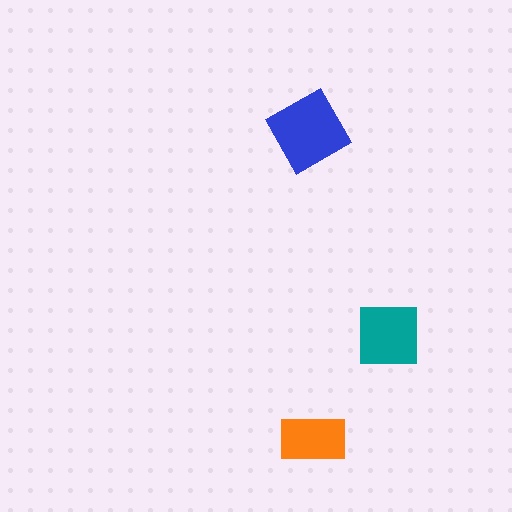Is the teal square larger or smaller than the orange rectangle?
Larger.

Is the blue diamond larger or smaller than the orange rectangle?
Larger.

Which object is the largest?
The blue diamond.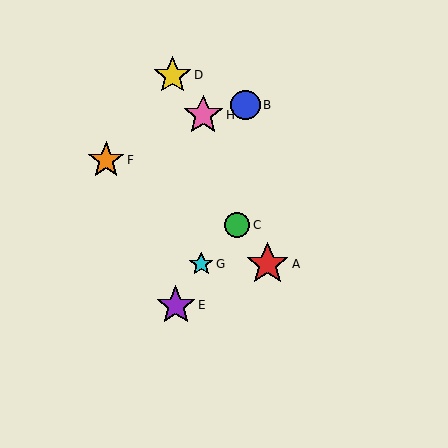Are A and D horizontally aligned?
No, A is at y≈264 and D is at y≈75.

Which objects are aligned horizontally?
Objects A, G are aligned horizontally.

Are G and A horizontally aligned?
Yes, both are at y≈264.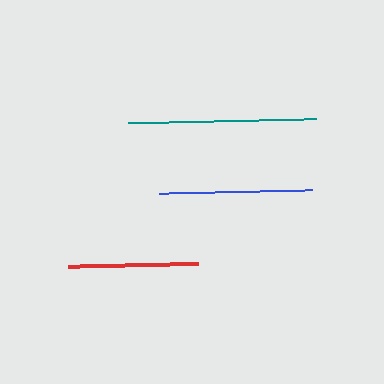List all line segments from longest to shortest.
From longest to shortest: teal, blue, red.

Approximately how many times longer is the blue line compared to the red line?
The blue line is approximately 1.2 times the length of the red line.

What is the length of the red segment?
The red segment is approximately 130 pixels long.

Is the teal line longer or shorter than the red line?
The teal line is longer than the red line.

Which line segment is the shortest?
The red line is the shortest at approximately 130 pixels.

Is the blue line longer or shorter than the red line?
The blue line is longer than the red line.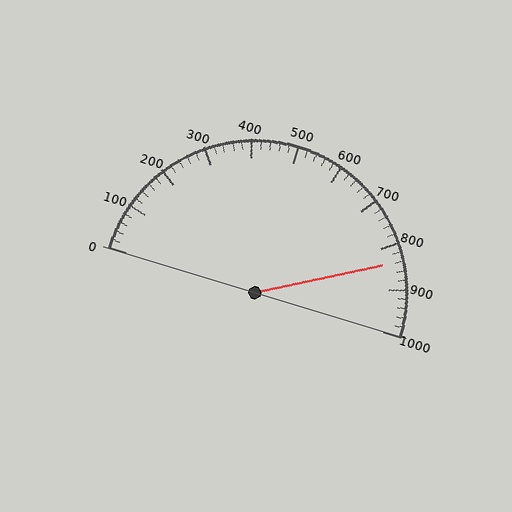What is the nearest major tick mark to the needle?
The nearest major tick mark is 800.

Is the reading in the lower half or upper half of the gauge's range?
The reading is in the upper half of the range (0 to 1000).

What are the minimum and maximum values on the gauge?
The gauge ranges from 0 to 1000.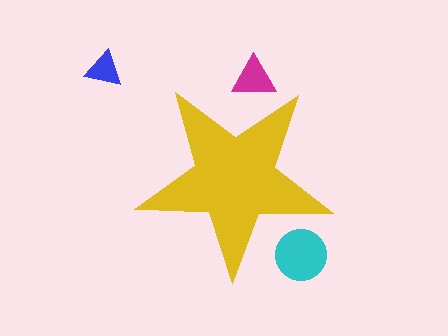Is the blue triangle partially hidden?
No, the blue triangle is fully visible.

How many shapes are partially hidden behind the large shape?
2 shapes are partially hidden.